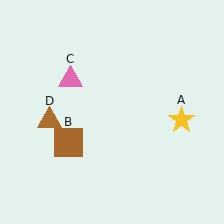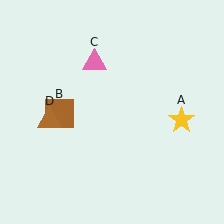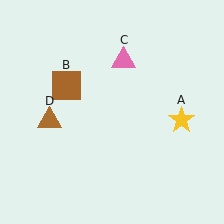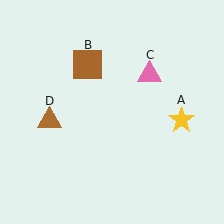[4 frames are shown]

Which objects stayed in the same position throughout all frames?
Yellow star (object A) and brown triangle (object D) remained stationary.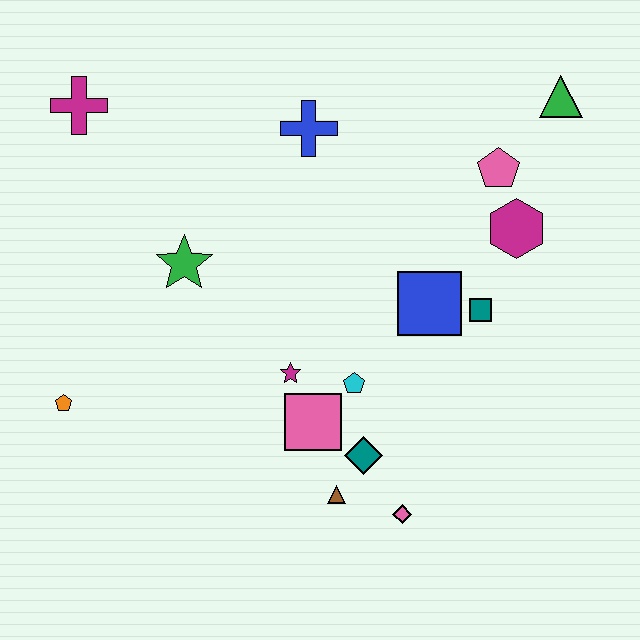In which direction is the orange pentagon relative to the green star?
The orange pentagon is below the green star.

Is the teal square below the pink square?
No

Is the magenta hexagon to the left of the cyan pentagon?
No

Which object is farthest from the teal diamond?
The magenta cross is farthest from the teal diamond.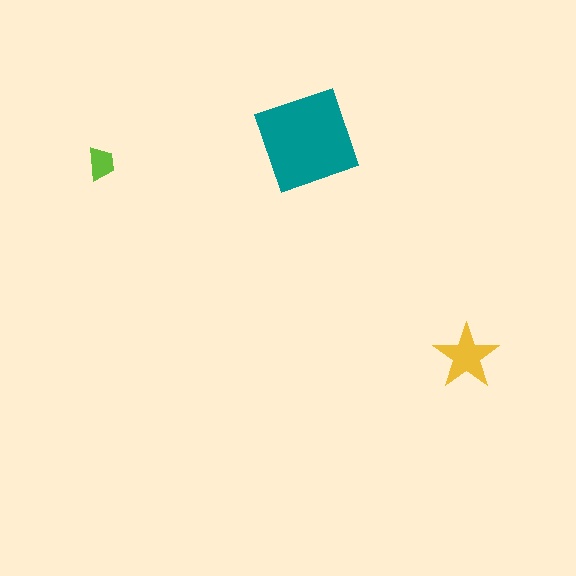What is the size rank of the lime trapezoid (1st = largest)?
3rd.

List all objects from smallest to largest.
The lime trapezoid, the yellow star, the teal diamond.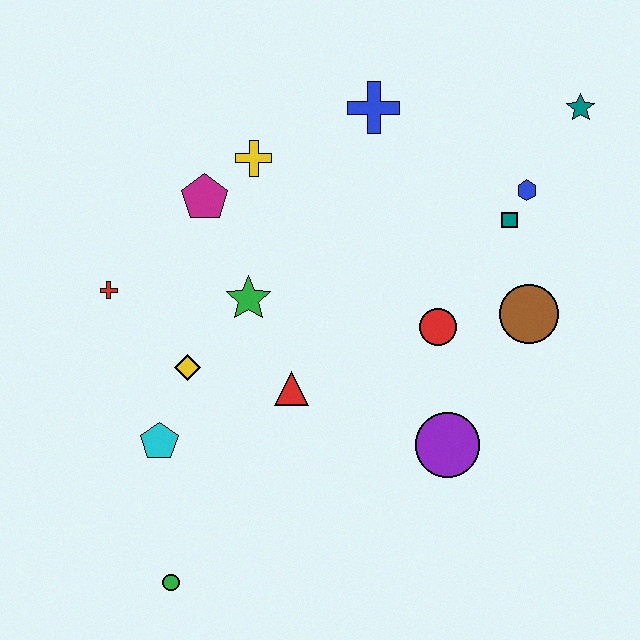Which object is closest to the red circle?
The brown circle is closest to the red circle.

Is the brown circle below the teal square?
Yes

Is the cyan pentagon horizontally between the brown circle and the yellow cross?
No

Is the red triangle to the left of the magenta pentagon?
No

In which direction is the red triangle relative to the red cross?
The red triangle is to the right of the red cross.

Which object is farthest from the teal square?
The green circle is farthest from the teal square.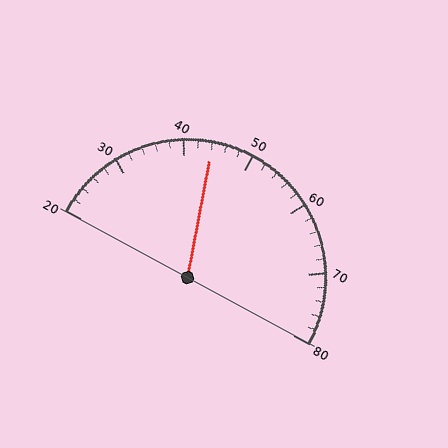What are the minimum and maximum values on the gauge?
The gauge ranges from 20 to 80.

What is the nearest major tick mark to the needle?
The nearest major tick mark is 40.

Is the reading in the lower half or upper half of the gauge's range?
The reading is in the lower half of the range (20 to 80).